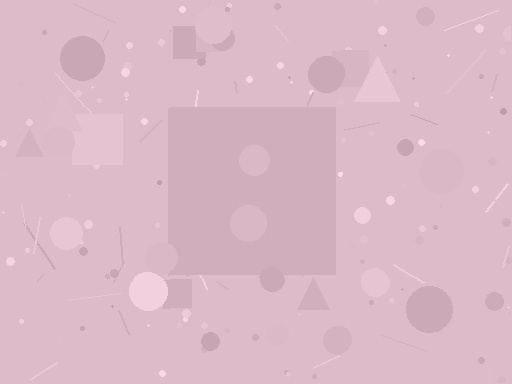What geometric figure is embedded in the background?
A square is embedded in the background.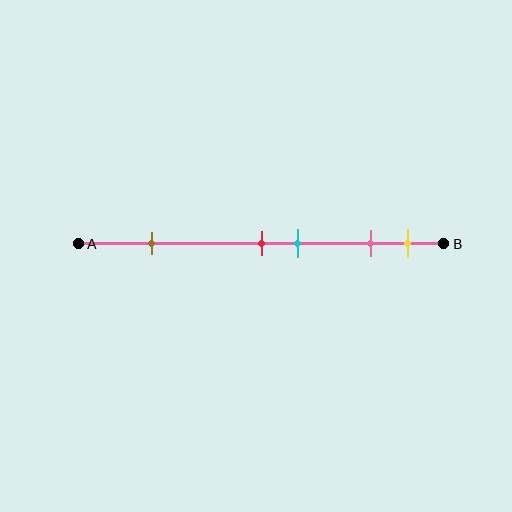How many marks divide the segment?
There are 5 marks dividing the segment.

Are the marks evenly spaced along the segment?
No, the marks are not evenly spaced.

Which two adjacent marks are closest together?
The red and cyan marks are the closest adjacent pair.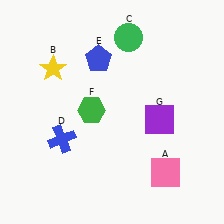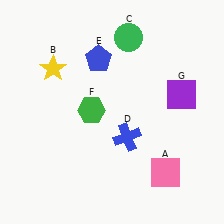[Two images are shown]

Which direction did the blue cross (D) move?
The blue cross (D) moved right.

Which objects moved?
The objects that moved are: the blue cross (D), the purple square (G).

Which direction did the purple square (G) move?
The purple square (G) moved up.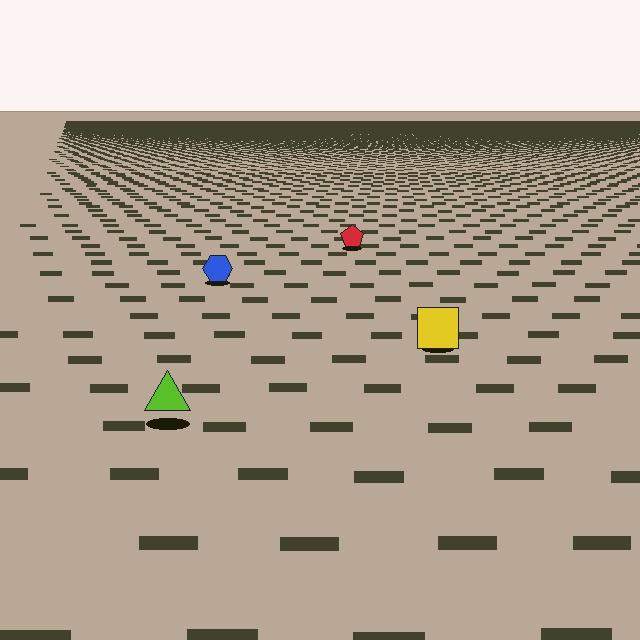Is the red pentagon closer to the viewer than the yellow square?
No. The yellow square is closer — you can tell from the texture gradient: the ground texture is coarser near it.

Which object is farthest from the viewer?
The red pentagon is farthest from the viewer. It appears smaller and the ground texture around it is denser.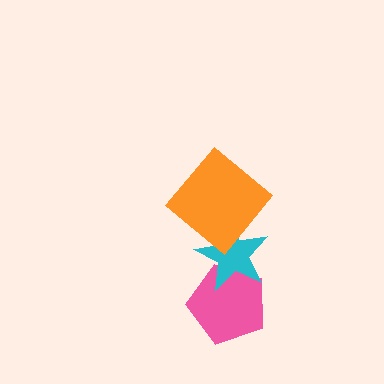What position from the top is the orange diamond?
The orange diamond is 1st from the top.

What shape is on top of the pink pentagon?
The cyan star is on top of the pink pentagon.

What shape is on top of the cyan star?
The orange diamond is on top of the cyan star.